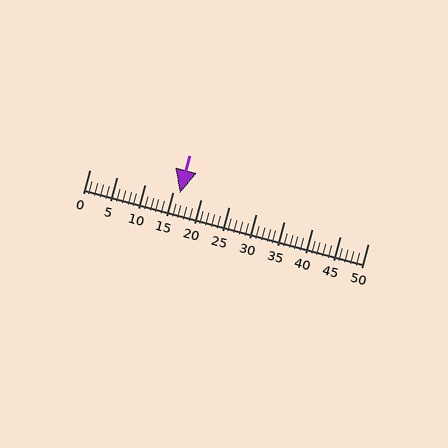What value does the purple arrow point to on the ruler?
The purple arrow points to approximately 16.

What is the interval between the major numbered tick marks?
The major tick marks are spaced 5 units apart.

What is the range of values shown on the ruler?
The ruler shows values from 0 to 50.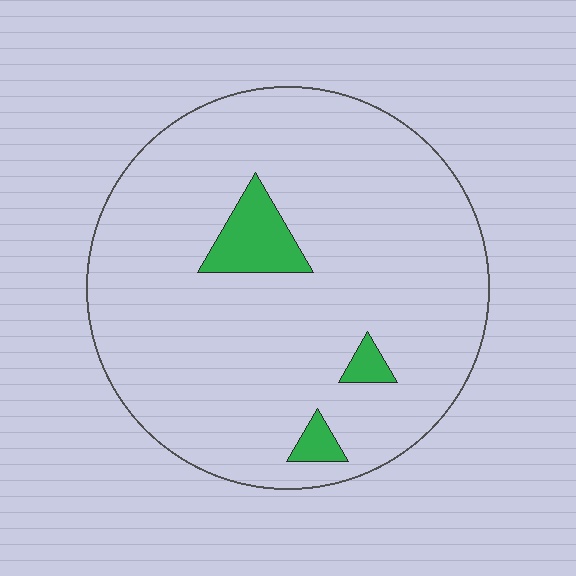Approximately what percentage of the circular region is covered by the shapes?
Approximately 5%.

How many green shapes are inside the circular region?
3.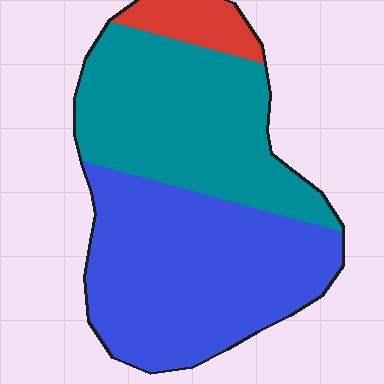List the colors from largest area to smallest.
From largest to smallest: blue, teal, red.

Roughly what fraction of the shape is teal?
Teal covers 42% of the shape.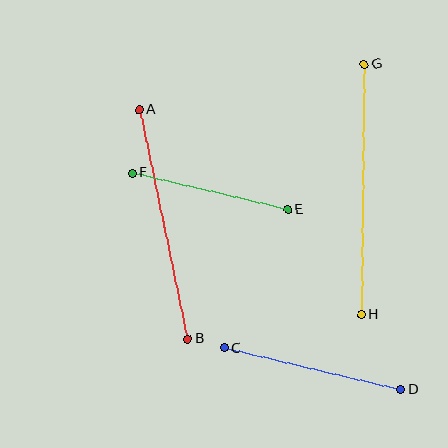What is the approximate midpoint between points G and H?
The midpoint is at approximately (363, 189) pixels.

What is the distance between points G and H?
The distance is approximately 251 pixels.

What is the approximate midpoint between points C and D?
The midpoint is at approximately (313, 369) pixels.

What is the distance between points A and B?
The distance is approximately 234 pixels.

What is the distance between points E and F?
The distance is approximately 160 pixels.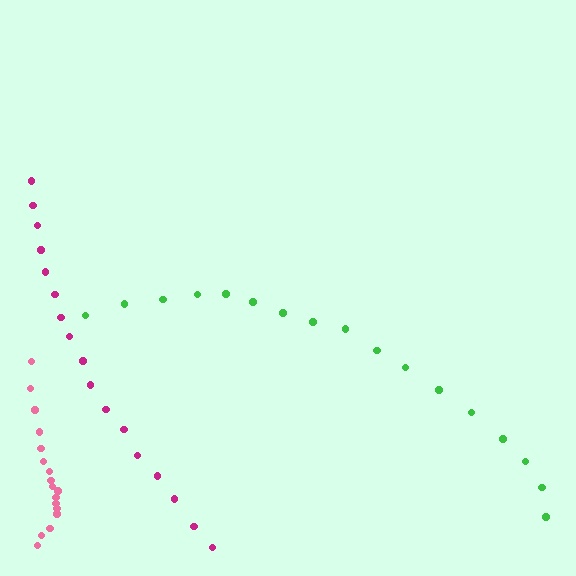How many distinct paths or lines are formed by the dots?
There are 3 distinct paths.